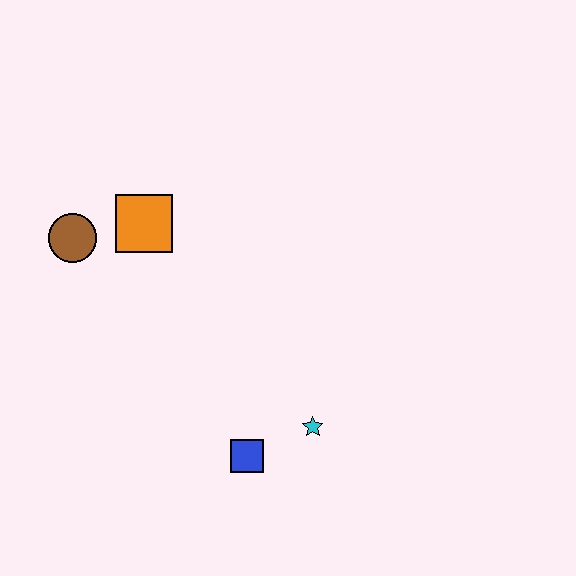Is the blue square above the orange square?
No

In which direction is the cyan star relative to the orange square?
The cyan star is below the orange square.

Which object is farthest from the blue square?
The brown circle is farthest from the blue square.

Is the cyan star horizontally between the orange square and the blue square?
No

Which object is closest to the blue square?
The cyan star is closest to the blue square.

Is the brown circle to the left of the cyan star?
Yes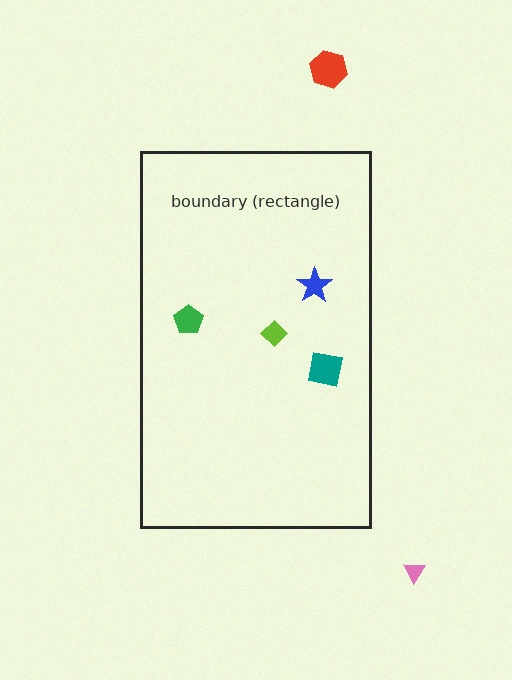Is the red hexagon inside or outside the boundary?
Outside.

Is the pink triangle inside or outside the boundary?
Outside.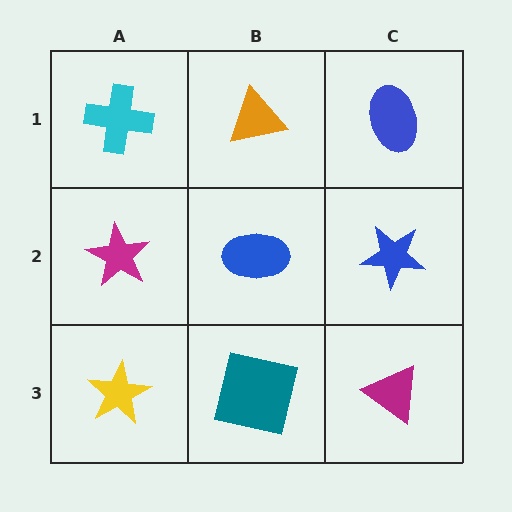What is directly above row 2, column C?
A blue ellipse.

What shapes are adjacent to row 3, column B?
A blue ellipse (row 2, column B), a yellow star (row 3, column A), a magenta triangle (row 3, column C).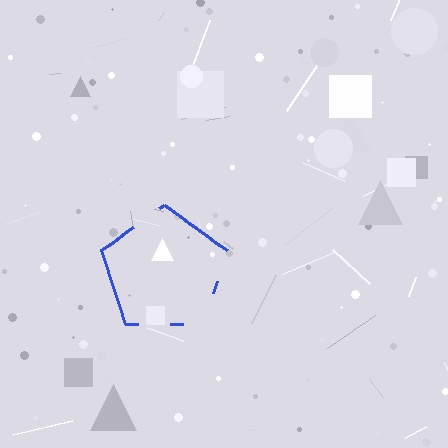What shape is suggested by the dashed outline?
The dashed outline suggests a pentagon.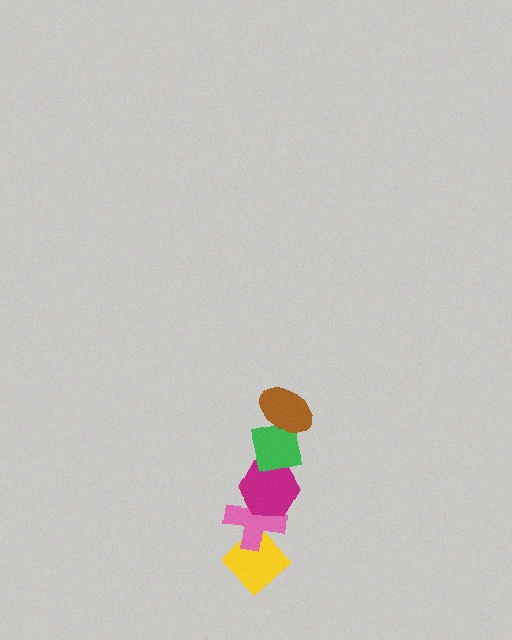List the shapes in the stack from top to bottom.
From top to bottom: the brown ellipse, the green square, the magenta hexagon, the pink cross, the yellow diamond.